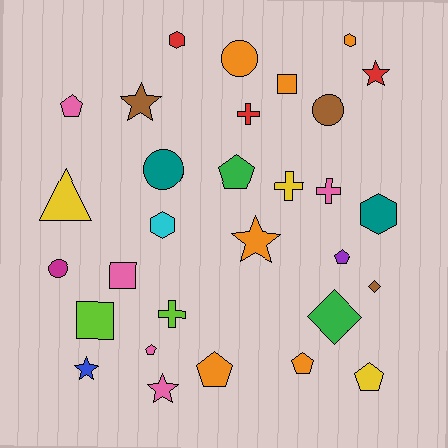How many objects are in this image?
There are 30 objects.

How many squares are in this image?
There are 3 squares.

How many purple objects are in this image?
There is 1 purple object.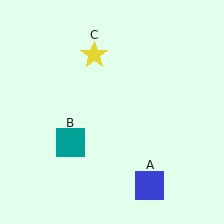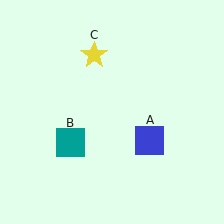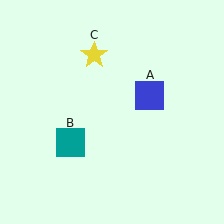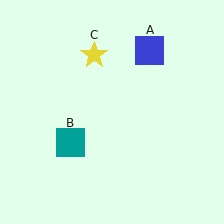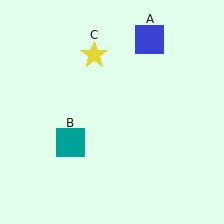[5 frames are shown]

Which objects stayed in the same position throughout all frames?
Teal square (object B) and yellow star (object C) remained stationary.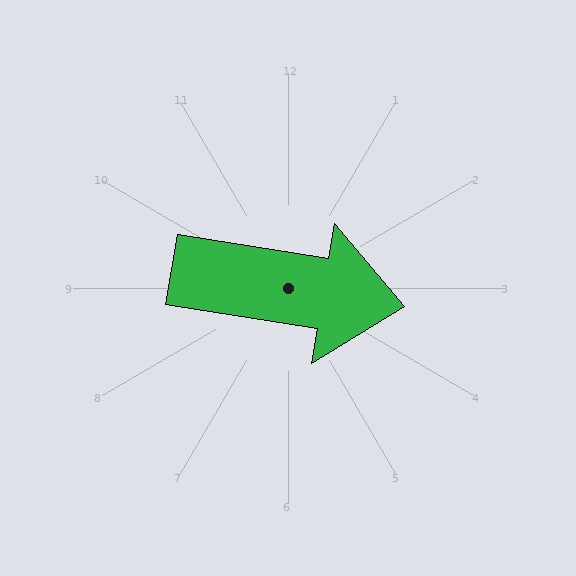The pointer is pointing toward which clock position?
Roughly 3 o'clock.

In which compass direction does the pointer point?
East.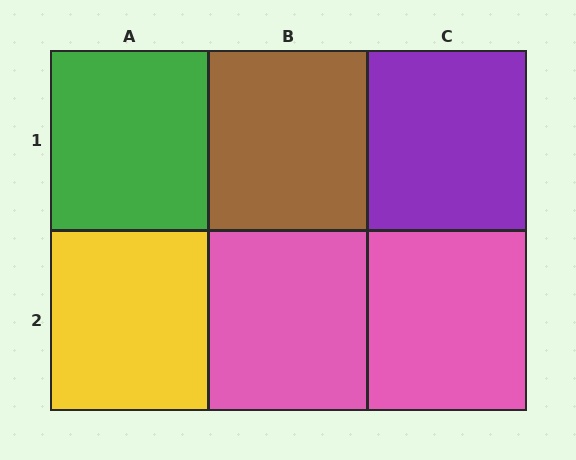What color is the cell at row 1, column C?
Purple.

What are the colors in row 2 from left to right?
Yellow, pink, pink.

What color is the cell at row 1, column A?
Green.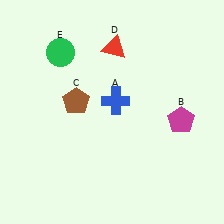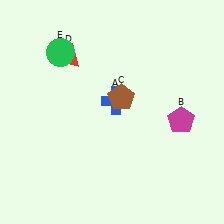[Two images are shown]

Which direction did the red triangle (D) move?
The red triangle (D) moved left.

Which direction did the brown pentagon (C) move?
The brown pentagon (C) moved right.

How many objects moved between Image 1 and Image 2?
2 objects moved between the two images.